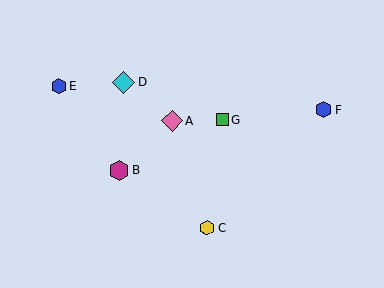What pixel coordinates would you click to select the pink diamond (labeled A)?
Click at (172, 121) to select the pink diamond A.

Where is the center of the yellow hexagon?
The center of the yellow hexagon is at (207, 228).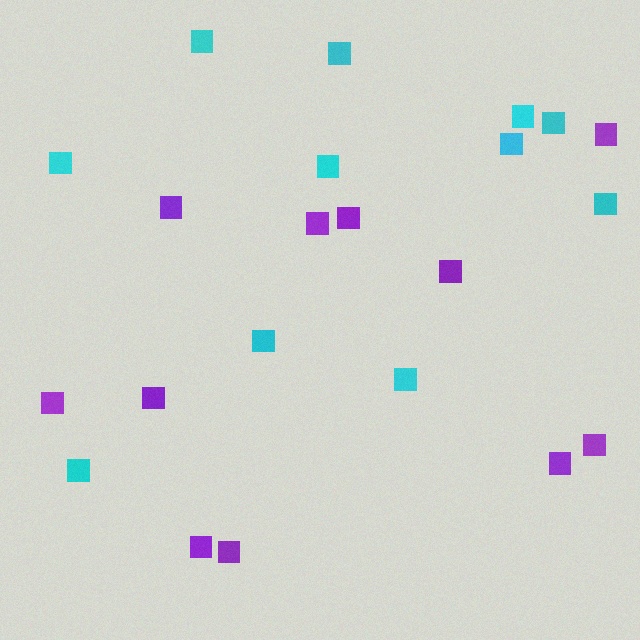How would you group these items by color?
There are 2 groups: one group of cyan squares (11) and one group of purple squares (11).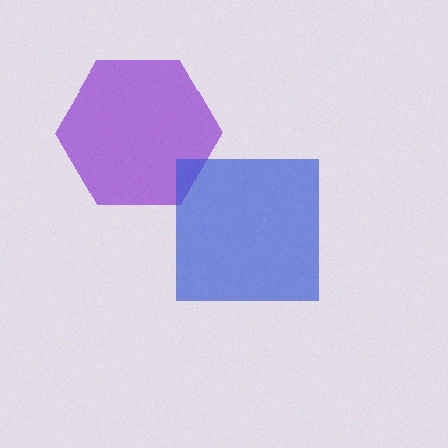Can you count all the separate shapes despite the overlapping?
Yes, there are 2 separate shapes.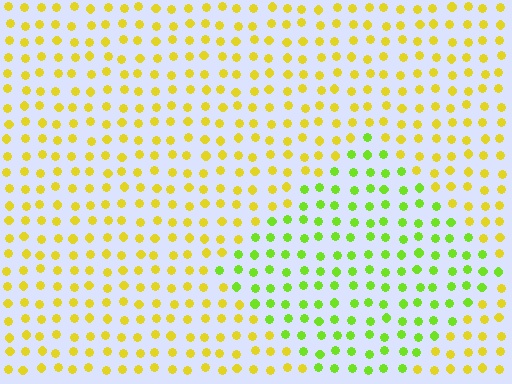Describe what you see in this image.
The image is filled with small yellow elements in a uniform arrangement. A diamond-shaped region is visible where the elements are tinted to a slightly different hue, forming a subtle color boundary.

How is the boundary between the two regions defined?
The boundary is defined purely by a slight shift in hue (about 40 degrees). Spacing, size, and orientation are identical on both sides.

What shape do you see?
I see a diamond.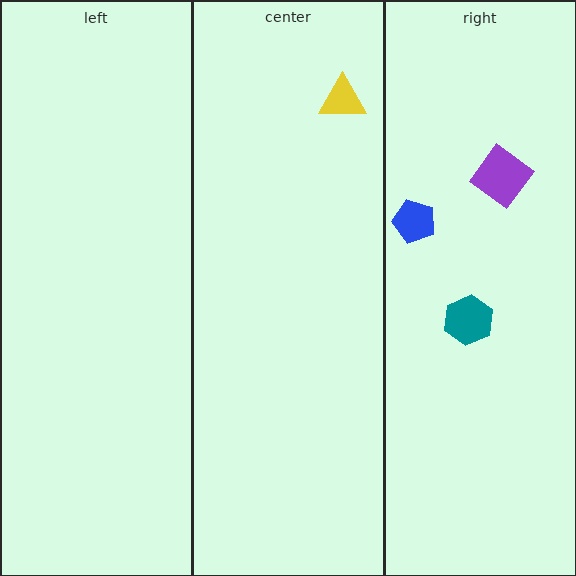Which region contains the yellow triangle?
The center region.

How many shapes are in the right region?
3.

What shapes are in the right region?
The teal hexagon, the purple diamond, the blue pentagon.